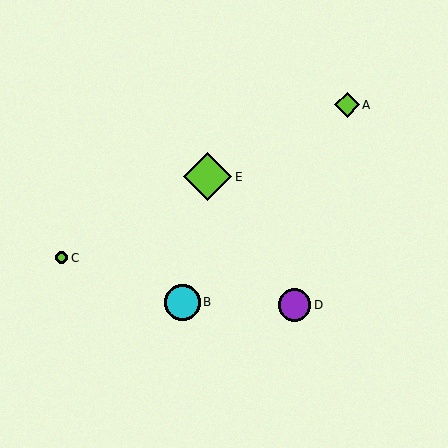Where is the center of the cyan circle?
The center of the cyan circle is at (182, 302).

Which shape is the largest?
The lime diamond (labeled E) is the largest.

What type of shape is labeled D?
Shape D is a purple circle.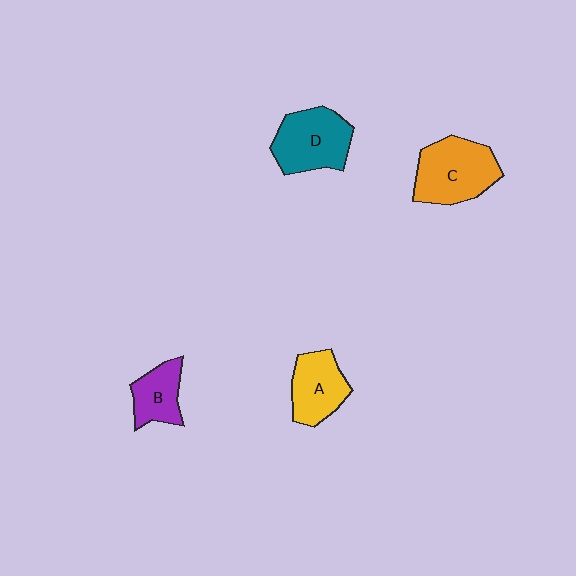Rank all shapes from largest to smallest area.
From largest to smallest: C (orange), D (teal), A (yellow), B (purple).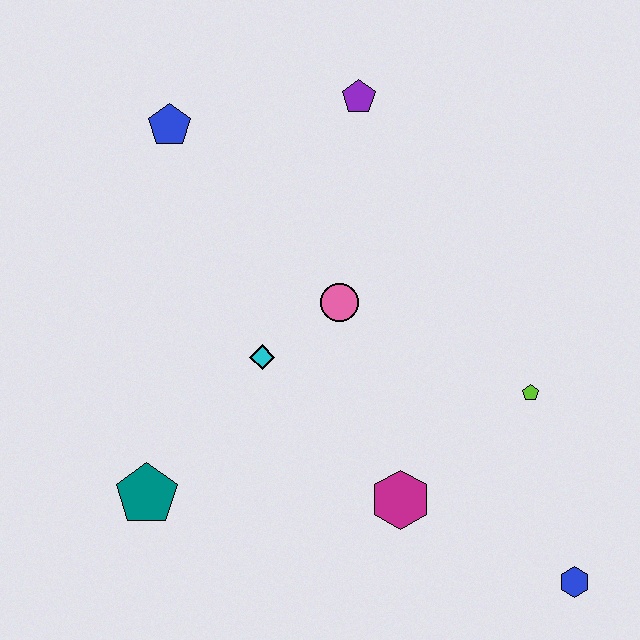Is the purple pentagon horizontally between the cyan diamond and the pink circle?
No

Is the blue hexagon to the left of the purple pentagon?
No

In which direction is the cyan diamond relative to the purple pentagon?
The cyan diamond is below the purple pentagon.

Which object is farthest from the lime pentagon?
The blue pentagon is farthest from the lime pentagon.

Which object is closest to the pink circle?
The cyan diamond is closest to the pink circle.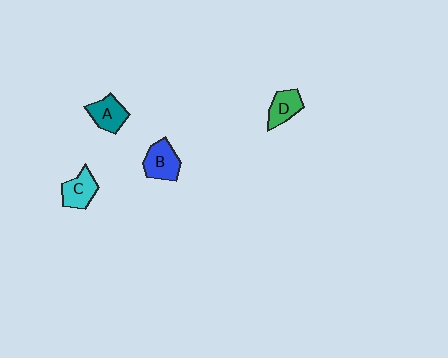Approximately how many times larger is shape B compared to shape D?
Approximately 1.2 times.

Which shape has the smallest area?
Shape D (green).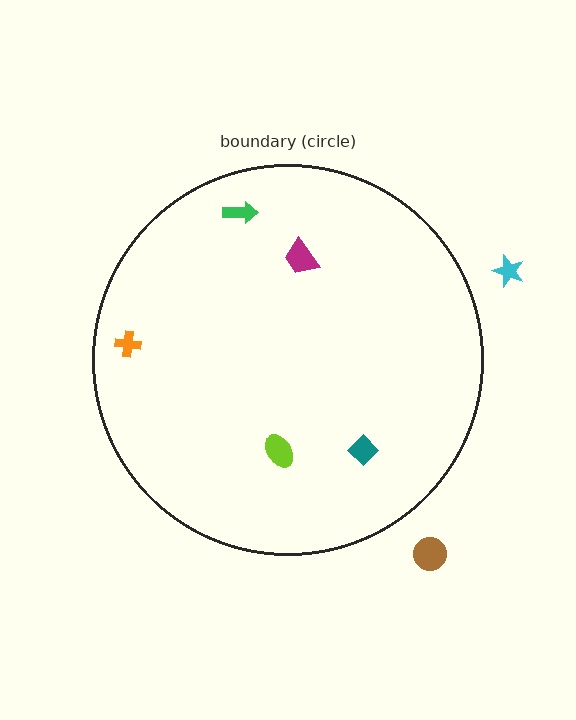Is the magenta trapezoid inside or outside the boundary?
Inside.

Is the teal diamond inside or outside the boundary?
Inside.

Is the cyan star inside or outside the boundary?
Outside.